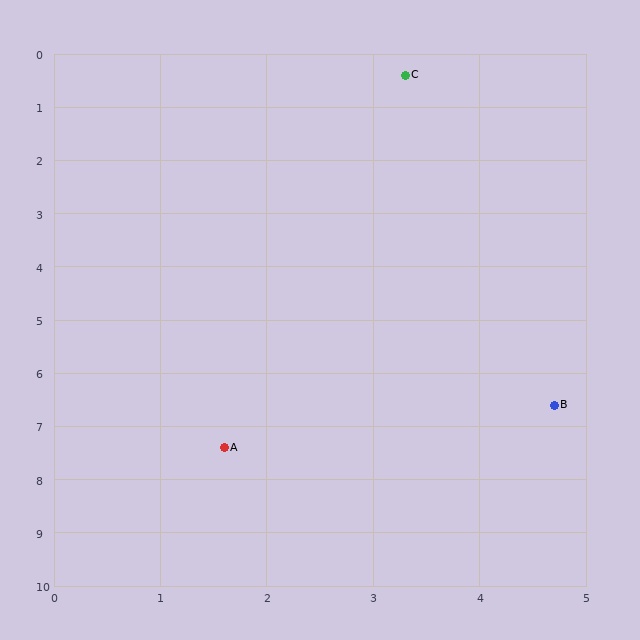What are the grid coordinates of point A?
Point A is at approximately (1.6, 7.4).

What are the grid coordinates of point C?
Point C is at approximately (3.3, 0.4).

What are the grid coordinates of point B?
Point B is at approximately (4.7, 6.6).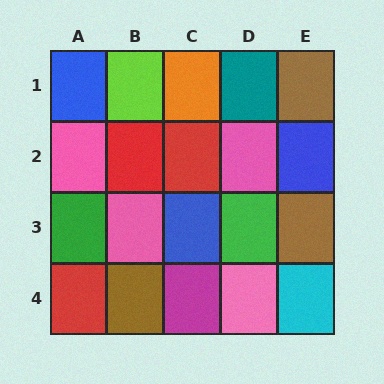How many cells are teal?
1 cell is teal.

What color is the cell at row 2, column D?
Pink.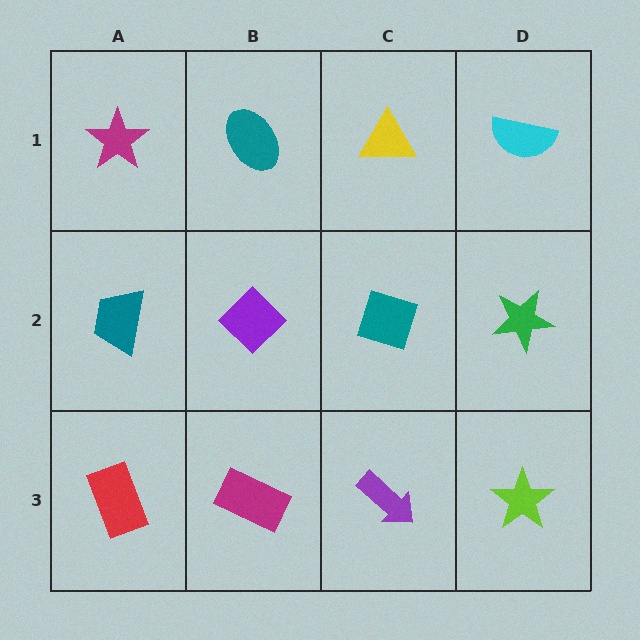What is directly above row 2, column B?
A teal ellipse.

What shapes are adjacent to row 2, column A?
A magenta star (row 1, column A), a red rectangle (row 3, column A), a purple diamond (row 2, column B).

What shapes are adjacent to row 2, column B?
A teal ellipse (row 1, column B), a magenta rectangle (row 3, column B), a teal trapezoid (row 2, column A), a teal diamond (row 2, column C).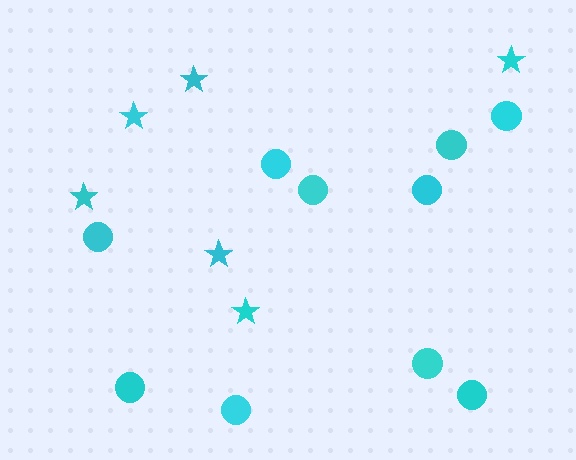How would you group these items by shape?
There are 2 groups: one group of circles (10) and one group of stars (6).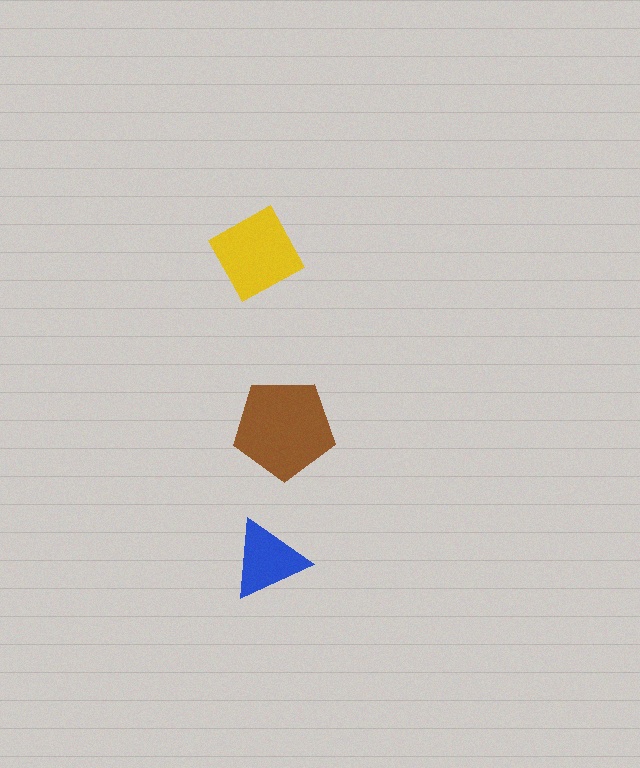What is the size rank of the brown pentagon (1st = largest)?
1st.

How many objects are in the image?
There are 3 objects in the image.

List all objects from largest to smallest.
The brown pentagon, the yellow square, the blue triangle.